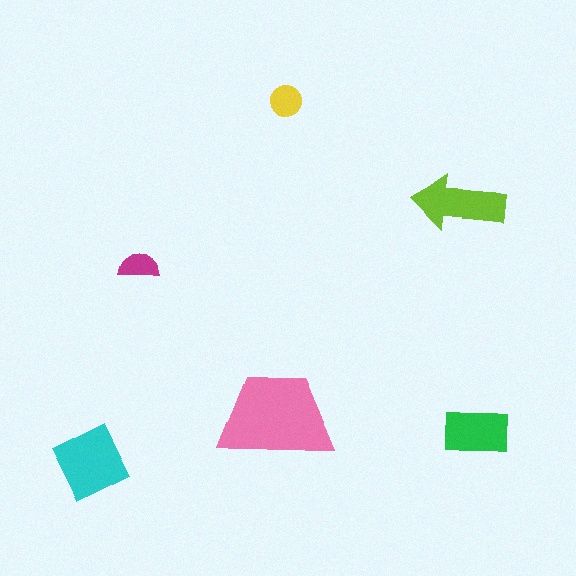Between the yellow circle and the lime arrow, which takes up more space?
The lime arrow.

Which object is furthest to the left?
The cyan diamond is leftmost.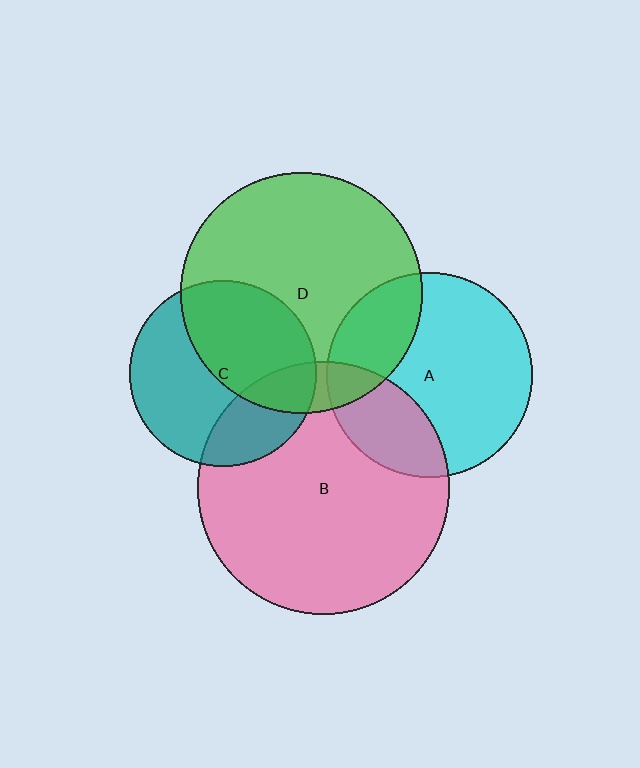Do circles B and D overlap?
Yes.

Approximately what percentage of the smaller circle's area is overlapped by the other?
Approximately 10%.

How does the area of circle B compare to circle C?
Approximately 1.8 times.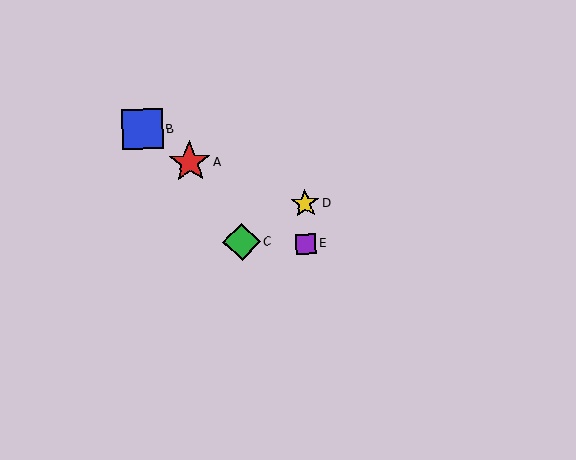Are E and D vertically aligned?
Yes, both are at x≈306.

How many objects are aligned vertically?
2 objects (D, E) are aligned vertically.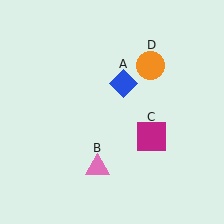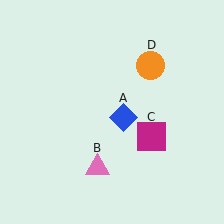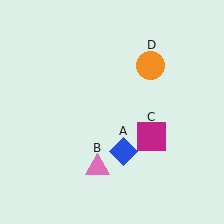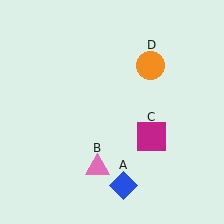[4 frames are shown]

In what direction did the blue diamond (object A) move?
The blue diamond (object A) moved down.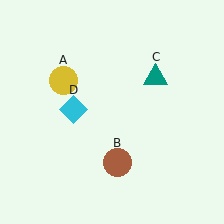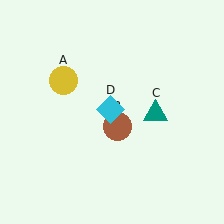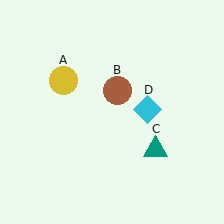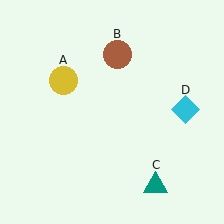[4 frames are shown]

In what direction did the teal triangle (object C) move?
The teal triangle (object C) moved down.